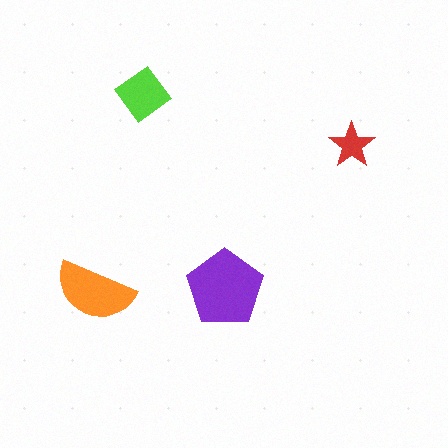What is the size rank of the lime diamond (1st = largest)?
3rd.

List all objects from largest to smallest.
The purple pentagon, the orange semicircle, the lime diamond, the red star.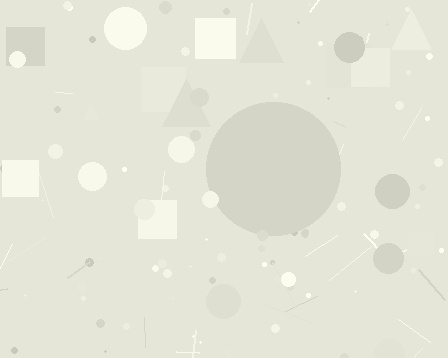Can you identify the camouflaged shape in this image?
The camouflaged shape is a circle.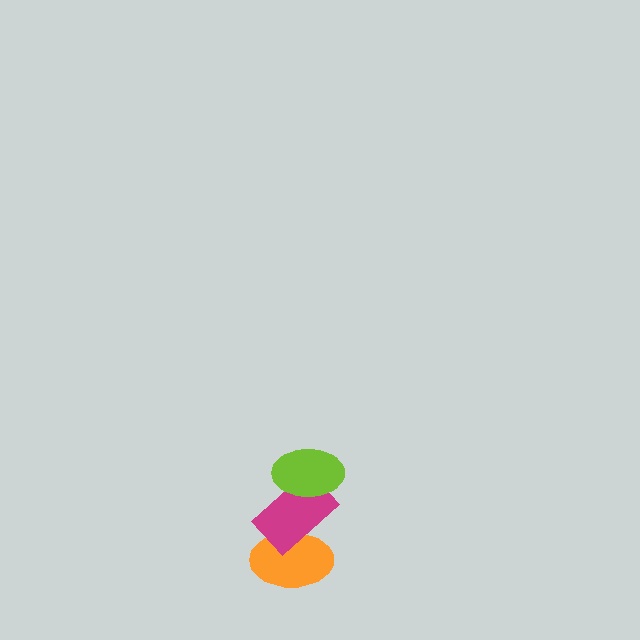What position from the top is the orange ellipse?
The orange ellipse is 3rd from the top.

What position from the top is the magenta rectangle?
The magenta rectangle is 2nd from the top.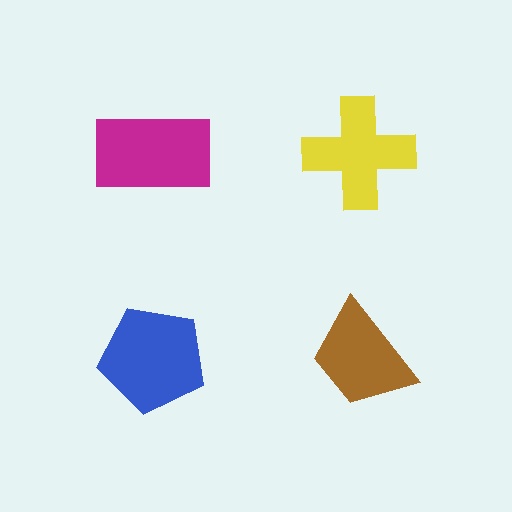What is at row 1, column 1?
A magenta rectangle.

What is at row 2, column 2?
A brown trapezoid.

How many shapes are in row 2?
2 shapes.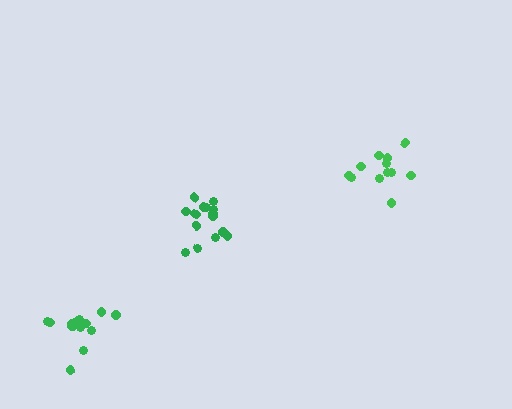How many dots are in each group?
Group 1: 13 dots, Group 2: 12 dots, Group 3: 16 dots (41 total).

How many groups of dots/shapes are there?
There are 3 groups.